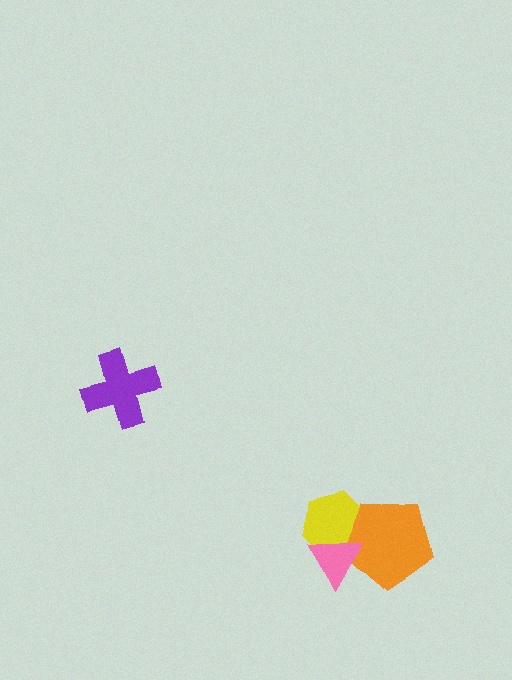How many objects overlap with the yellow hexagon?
2 objects overlap with the yellow hexagon.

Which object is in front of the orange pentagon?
The pink triangle is in front of the orange pentagon.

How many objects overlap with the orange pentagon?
2 objects overlap with the orange pentagon.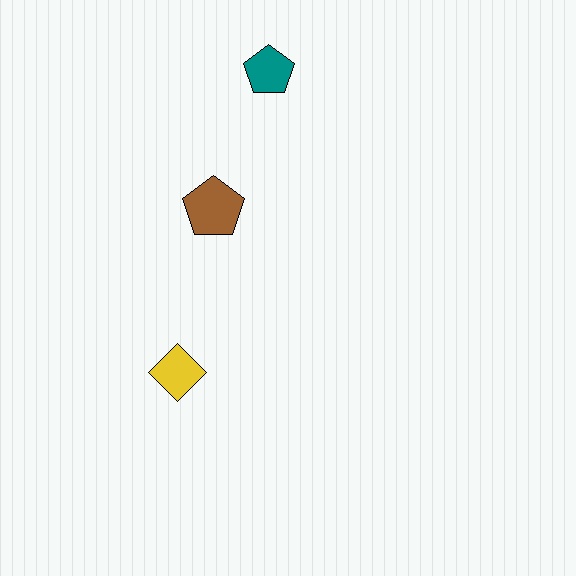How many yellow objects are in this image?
There is 1 yellow object.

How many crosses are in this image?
There are no crosses.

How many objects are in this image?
There are 3 objects.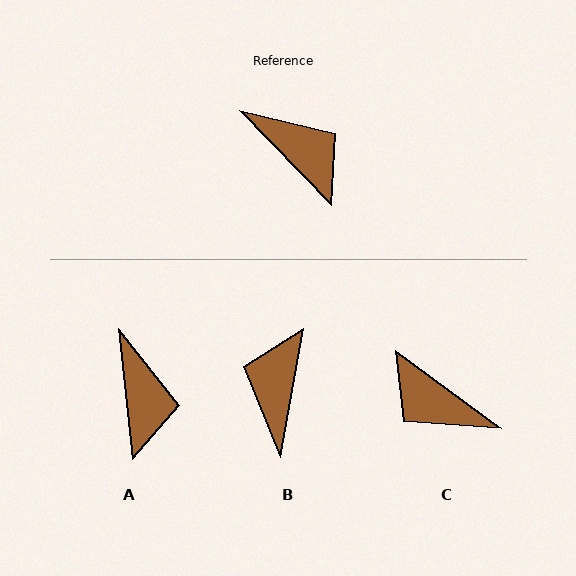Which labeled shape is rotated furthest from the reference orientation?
C, about 170 degrees away.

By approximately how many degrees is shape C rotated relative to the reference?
Approximately 170 degrees clockwise.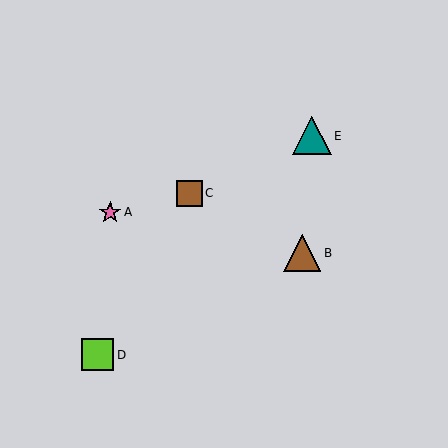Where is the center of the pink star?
The center of the pink star is at (110, 212).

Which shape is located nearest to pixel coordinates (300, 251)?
The brown triangle (labeled B) at (302, 253) is nearest to that location.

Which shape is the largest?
The teal triangle (labeled E) is the largest.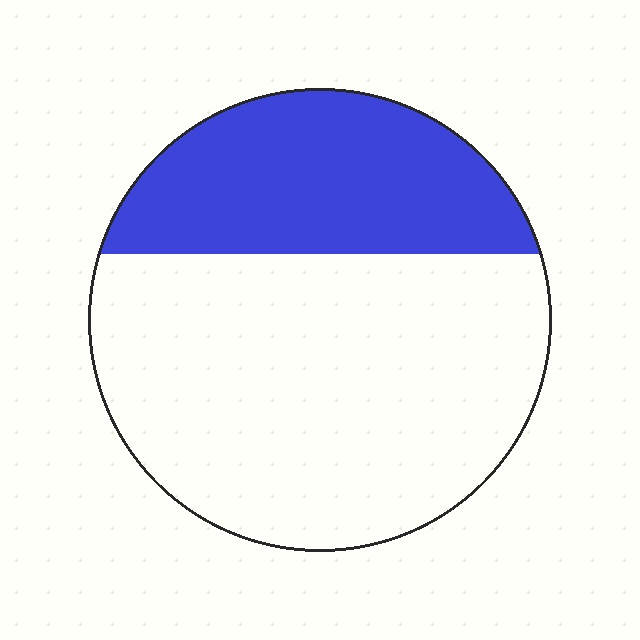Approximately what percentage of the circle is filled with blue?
Approximately 30%.